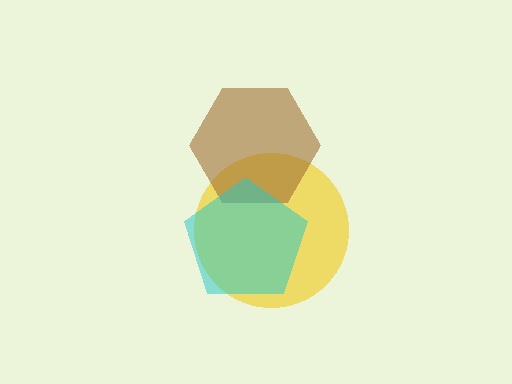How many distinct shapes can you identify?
There are 3 distinct shapes: a yellow circle, a brown hexagon, a cyan pentagon.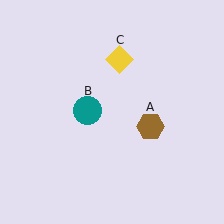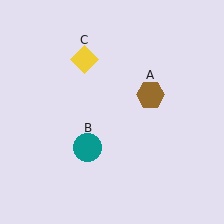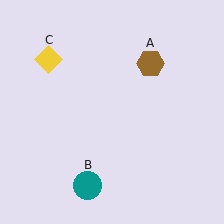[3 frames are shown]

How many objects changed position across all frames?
3 objects changed position: brown hexagon (object A), teal circle (object B), yellow diamond (object C).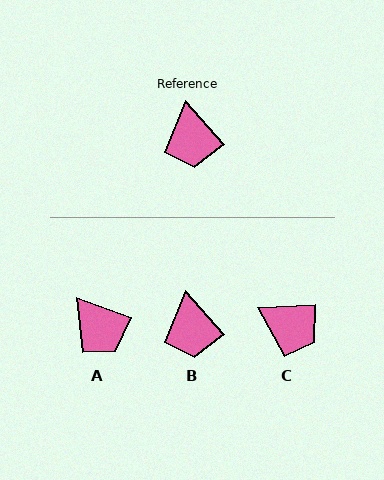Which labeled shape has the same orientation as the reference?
B.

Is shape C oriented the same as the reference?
No, it is off by about 52 degrees.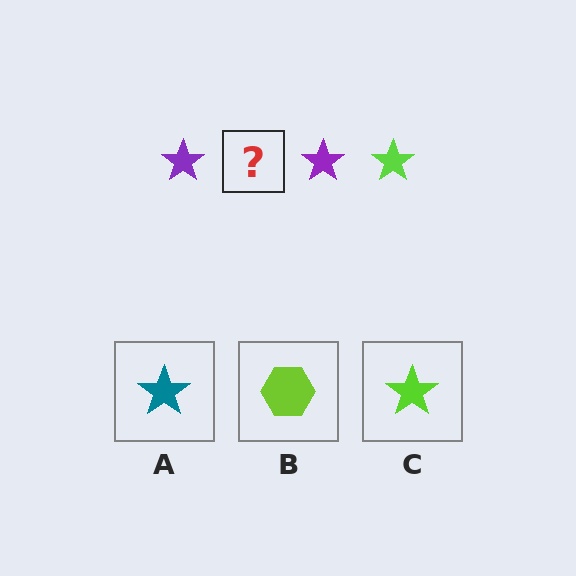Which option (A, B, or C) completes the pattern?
C.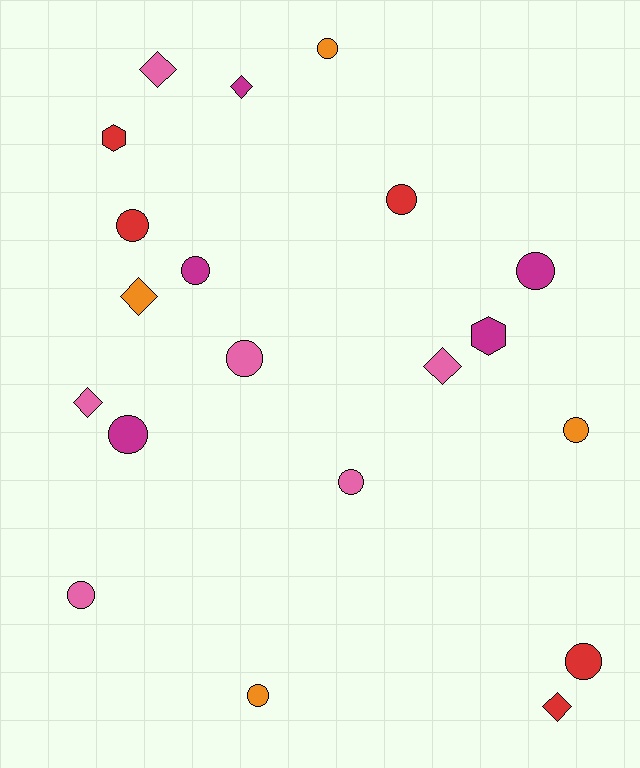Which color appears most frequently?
Pink, with 6 objects.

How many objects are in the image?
There are 20 objects.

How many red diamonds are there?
There is 1 red diamond.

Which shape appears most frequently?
Circle, with 12 objects.